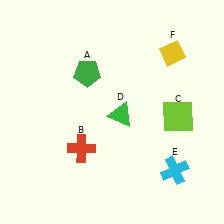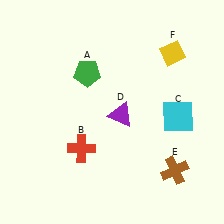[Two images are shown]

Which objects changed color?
C changed from lime to cyan. D changed from green to purple. E changed from cyan to brown.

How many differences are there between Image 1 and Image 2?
There are 3 differences between the two images.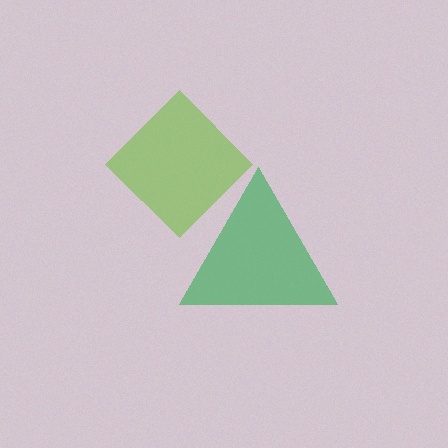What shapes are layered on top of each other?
The layered shapes are: a green triangle, a lime diamond.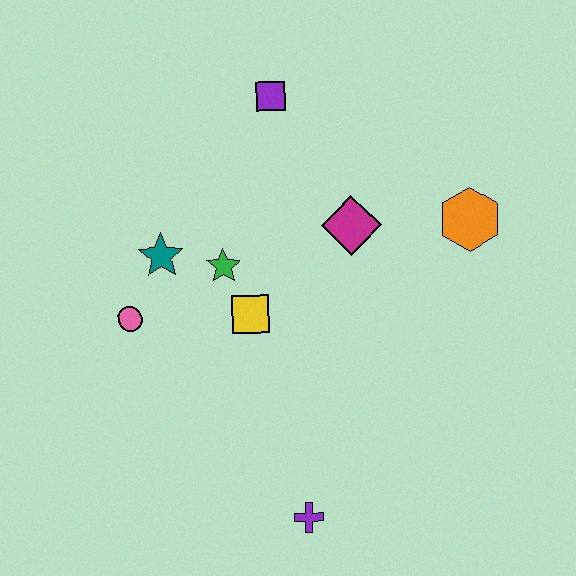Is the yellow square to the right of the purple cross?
No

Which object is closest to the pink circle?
The teal star is closest to the pink circle.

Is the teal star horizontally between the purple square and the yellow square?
No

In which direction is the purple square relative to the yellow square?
The purple square is above the yellow square.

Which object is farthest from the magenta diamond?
The purple cross is farthest from the magenta diamond.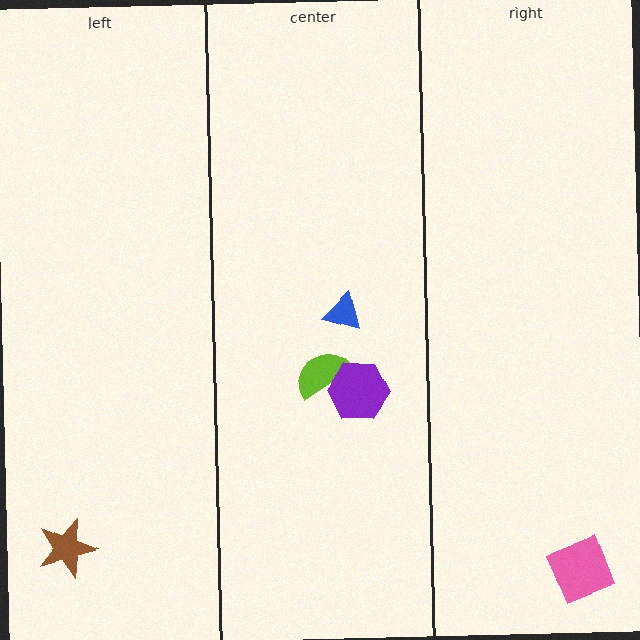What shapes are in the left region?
The brown star.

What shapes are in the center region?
The lime semicircle, the purple hexagon, the blue triangle.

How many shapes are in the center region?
3.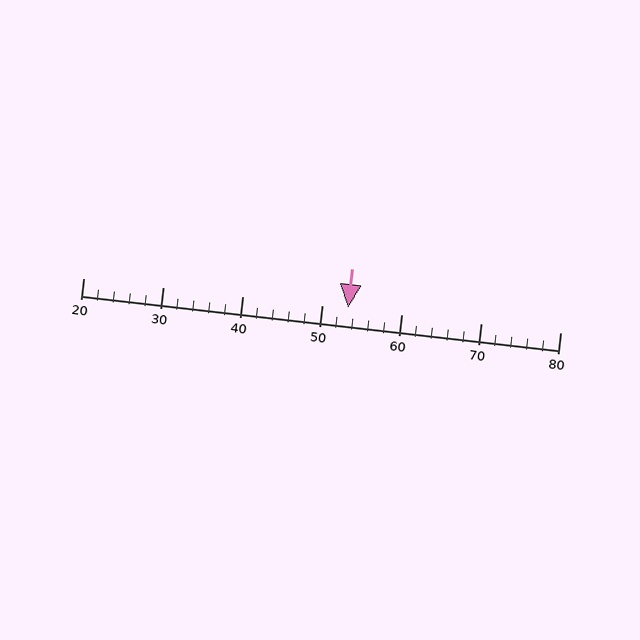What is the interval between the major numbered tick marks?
The major tick marks are spaced 10 units apart.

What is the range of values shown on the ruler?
The ruler shows values from 20 to 80.